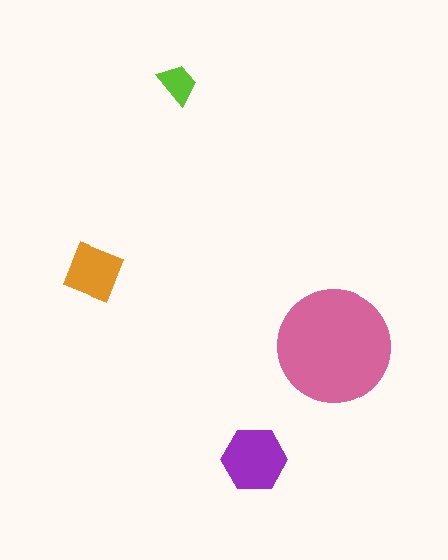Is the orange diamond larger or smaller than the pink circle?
Smaller.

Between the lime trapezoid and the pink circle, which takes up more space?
The pink circle.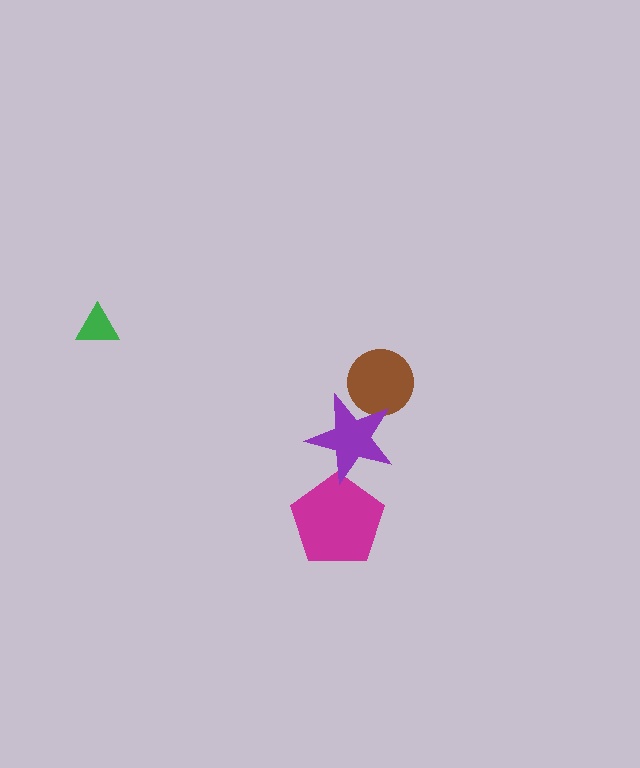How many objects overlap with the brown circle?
1 object overlaps with the brown circle.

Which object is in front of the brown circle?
The purple star is in front of the brown circle.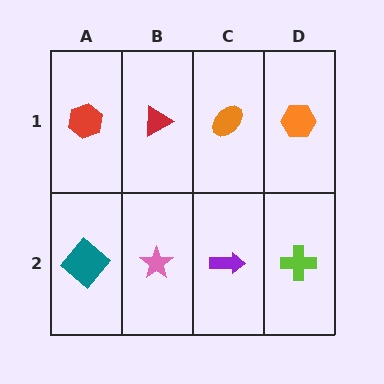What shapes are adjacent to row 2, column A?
A red hexagon (row 1, column A), a pink star (row 2, column B).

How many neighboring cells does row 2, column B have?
3.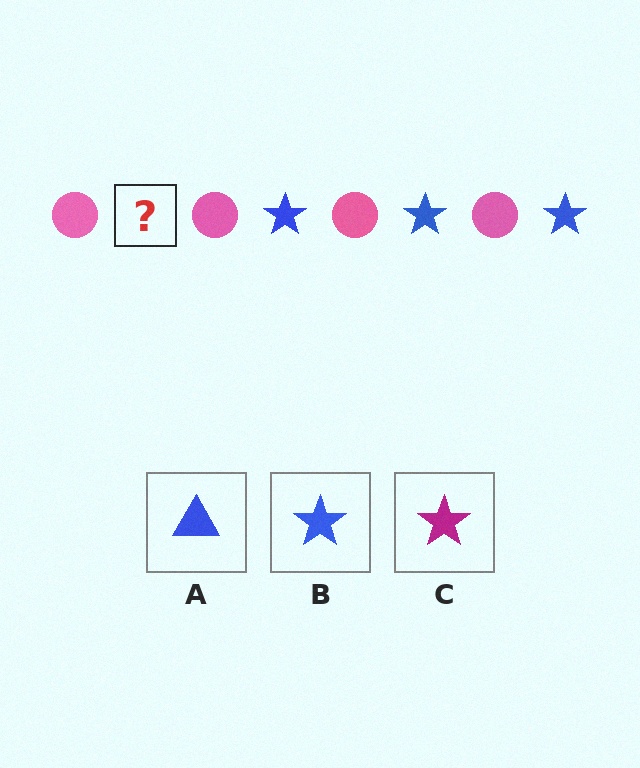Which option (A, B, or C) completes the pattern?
B.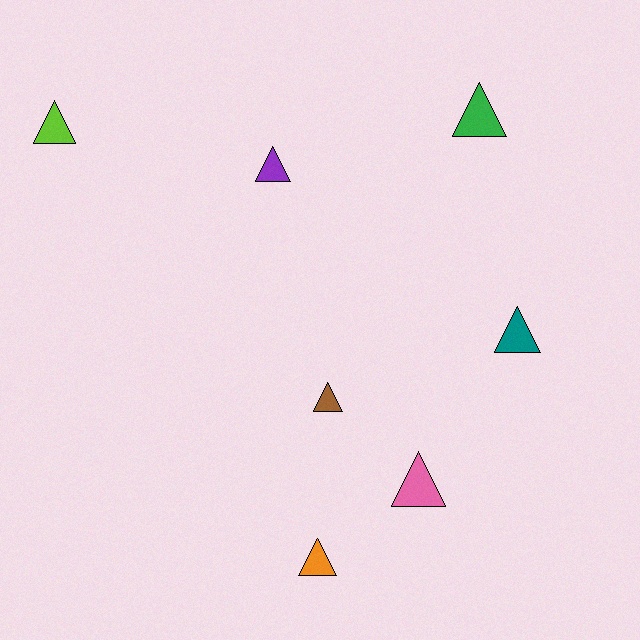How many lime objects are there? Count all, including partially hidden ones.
There is 1 lime object.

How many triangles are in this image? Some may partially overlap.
There are 7 triangles.